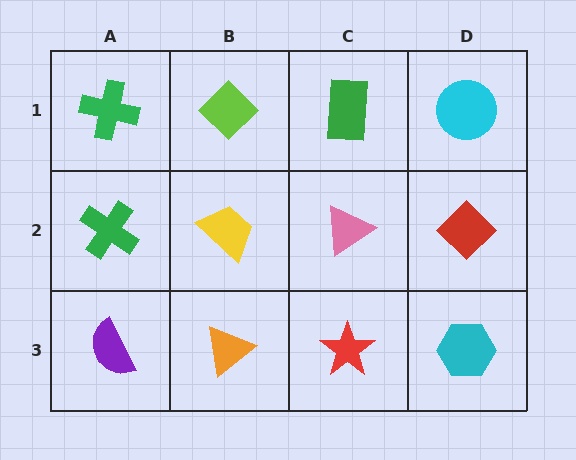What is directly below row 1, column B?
A yellow trapezoid.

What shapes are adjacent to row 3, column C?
A pink triangle (row 2, column C), an orange triangle (row 3, column B), a cyan hexagon (row 3, column D).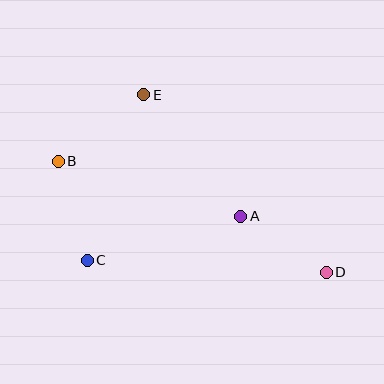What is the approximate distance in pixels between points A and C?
The distance between A and C is approximately 160 pixels.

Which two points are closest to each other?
Points A and D are closest to each other.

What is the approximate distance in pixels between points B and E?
The distance between B and E is approximately 108 pixels.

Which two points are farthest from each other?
Points B and D are farthest from each other.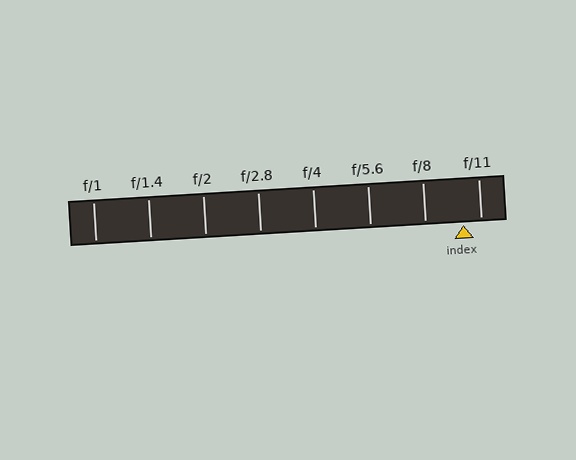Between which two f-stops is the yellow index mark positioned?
The index mark is between f/8 and f/11.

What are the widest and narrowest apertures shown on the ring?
The widest aperture shown is f/1 and the narrowest is f/11.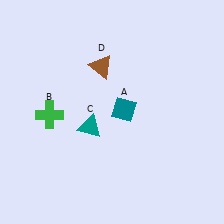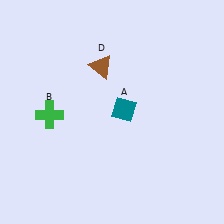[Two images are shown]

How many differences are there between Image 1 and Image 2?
There is 1 difference between the two images.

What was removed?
The teal triangle (C) was removed in Image 2.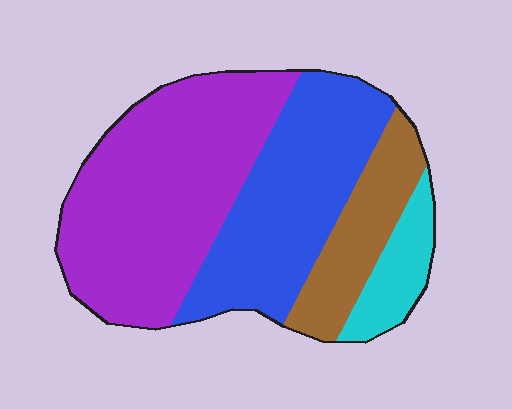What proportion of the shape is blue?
Blue covers 32% of the shape.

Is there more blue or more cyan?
Blue.